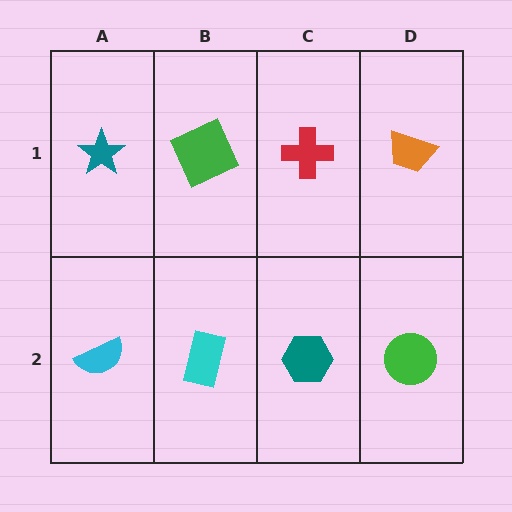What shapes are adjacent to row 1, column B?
A cyan rectangle (row 2, column B), a teal star (row 1, column A), a red cross (row 1, column C).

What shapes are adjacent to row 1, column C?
A teal hexagon (row 2, column C), a green square (row 1, column B), an orange trapezoid (row 1, column D).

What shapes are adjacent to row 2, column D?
An orange trapezoid (row 1, column D), a teal hexagon (row 2, column C).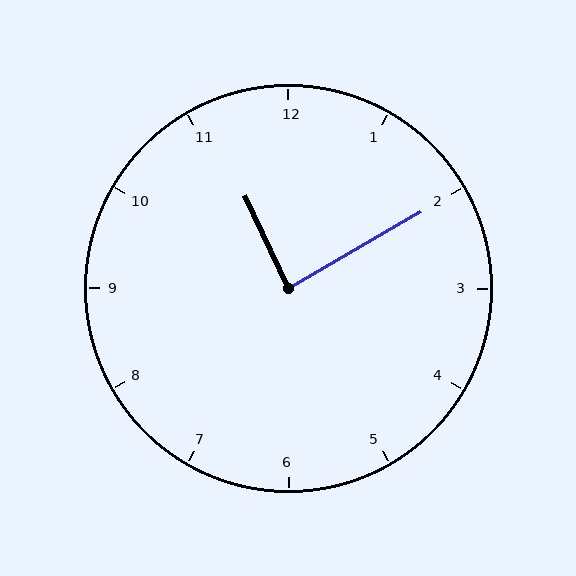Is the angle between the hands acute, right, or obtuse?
It is right.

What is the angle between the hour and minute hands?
Approximately 85 degrees.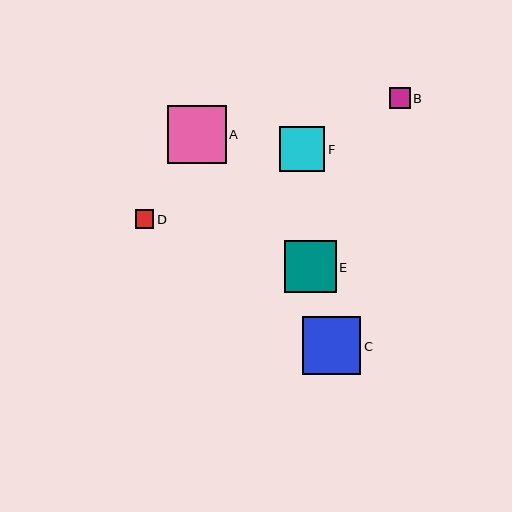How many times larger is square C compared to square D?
Square C is approximately 3.1 times the size of square D.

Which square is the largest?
Square A is the largest with a size of approximately 59 pixels.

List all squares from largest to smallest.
From largest to smallest: A, C, E, F, B, D.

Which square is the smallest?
Square D is the smallest with a size of approximately 19 pixels.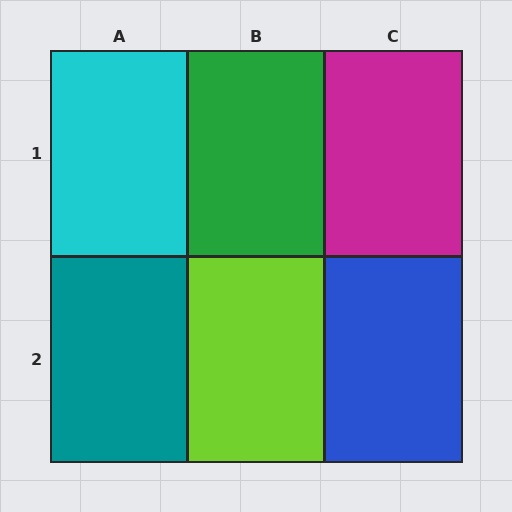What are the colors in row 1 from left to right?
Cyan, green, magenta.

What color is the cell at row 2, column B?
Lime.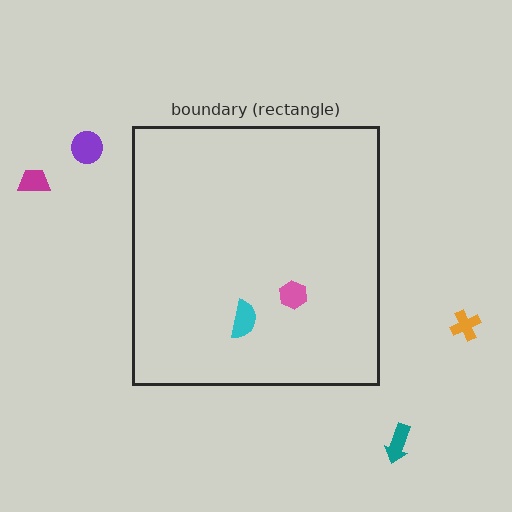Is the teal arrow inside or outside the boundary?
Outside.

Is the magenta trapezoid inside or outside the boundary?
Outside.